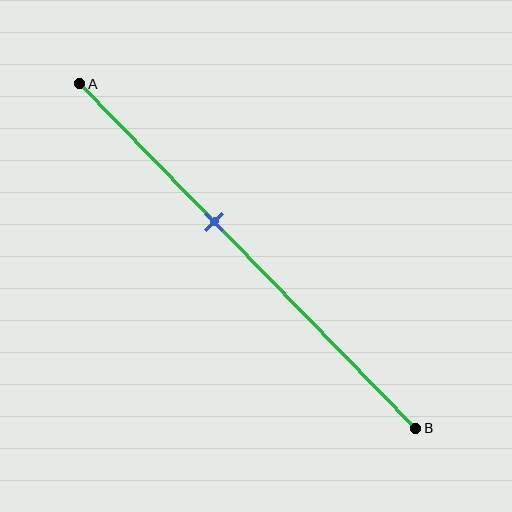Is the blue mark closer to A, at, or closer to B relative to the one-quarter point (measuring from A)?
The blue mark is closer to point B than the one-quarter point of segment AB.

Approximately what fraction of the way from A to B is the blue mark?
The blue mark is approximately 40% of the way from A to B.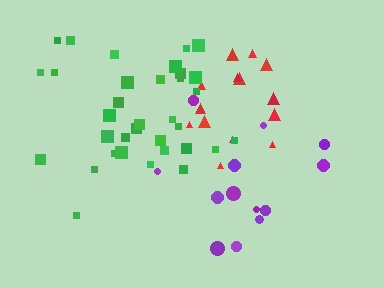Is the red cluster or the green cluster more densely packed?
Green.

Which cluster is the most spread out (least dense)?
Purple.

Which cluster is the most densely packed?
Green.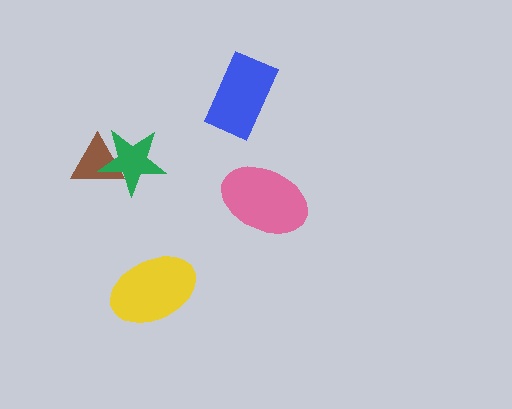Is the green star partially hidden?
No, no other shape covers it.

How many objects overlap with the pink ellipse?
0 objects overlap with the pink ellipse.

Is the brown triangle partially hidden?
Yes, it is partially covered by another shape.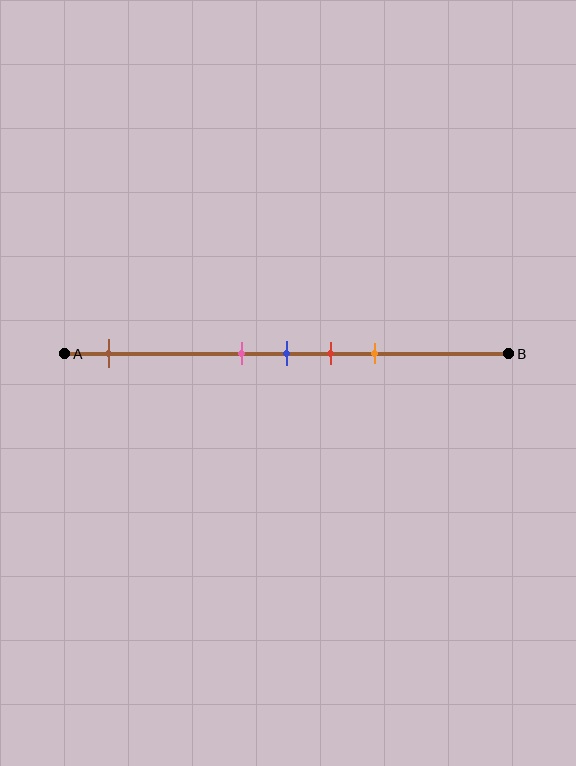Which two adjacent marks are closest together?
The pink and blue marks are the closest adjacent pair.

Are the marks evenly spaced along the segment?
No, the marks are not evenly spaced.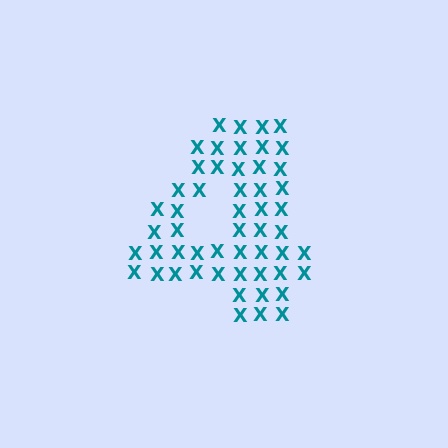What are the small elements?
The small elements are letter X's.